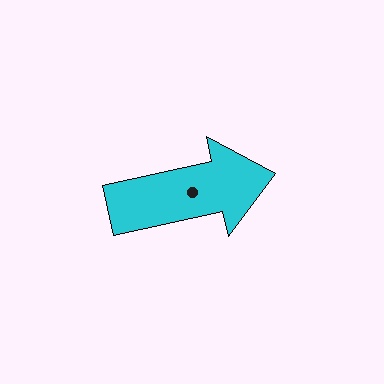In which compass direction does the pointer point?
East.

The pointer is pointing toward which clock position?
Roughly 3 o'clock.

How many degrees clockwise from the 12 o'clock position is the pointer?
Approximately 78 degrees.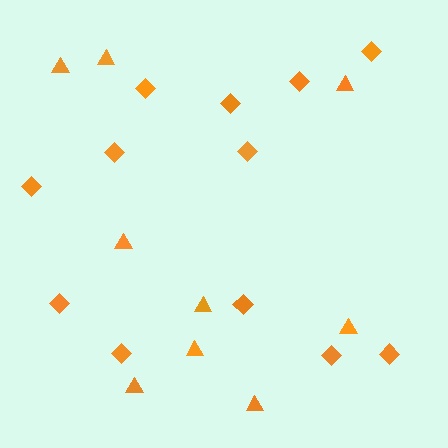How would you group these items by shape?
There are 2 groups: one group of triangles (9) and one group of diamonds (12).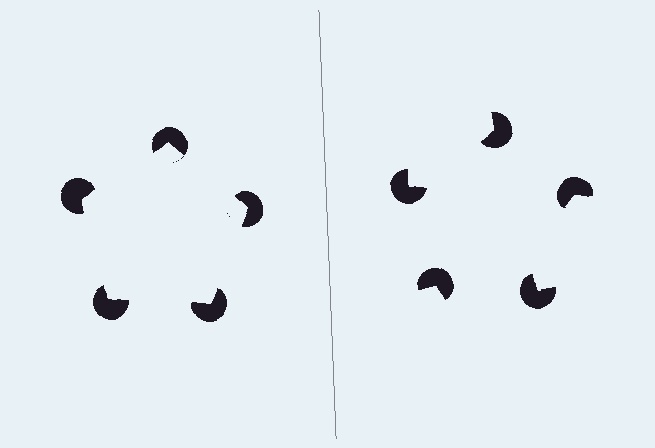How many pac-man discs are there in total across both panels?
10 — 5 on each side.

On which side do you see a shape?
An illusory pentagon appears on the left side. On the right side the wedge cuts are rotated, so no coherent shape forms.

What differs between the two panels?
The pac-man discs are positioned identically on both sides; only the wedge orientations differ. On the left they align to a pentagon; on the right they are misaligned.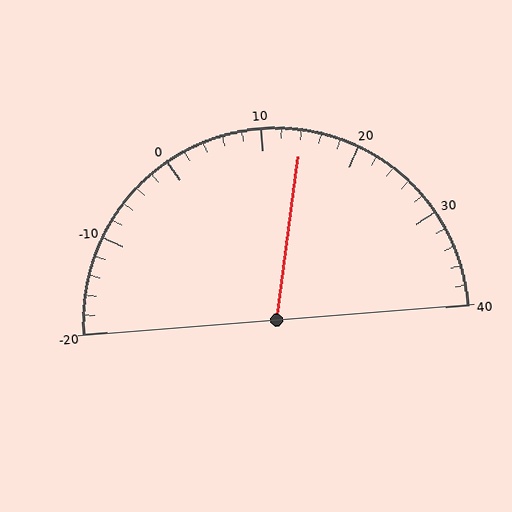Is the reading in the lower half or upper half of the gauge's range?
The reading is in the upper half of the range (-20 to 40).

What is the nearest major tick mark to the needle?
The nearest major tick mark is 10.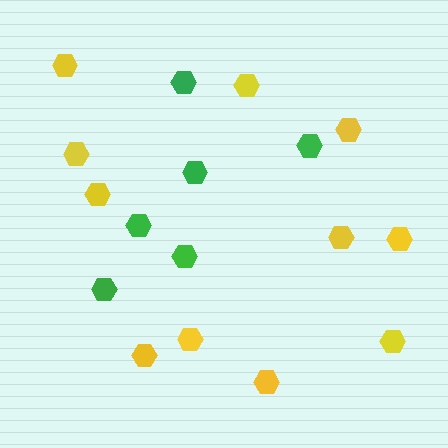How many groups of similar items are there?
There are 2 groups: one group of green hexagons (6) and one group of yellow hexagons (11).